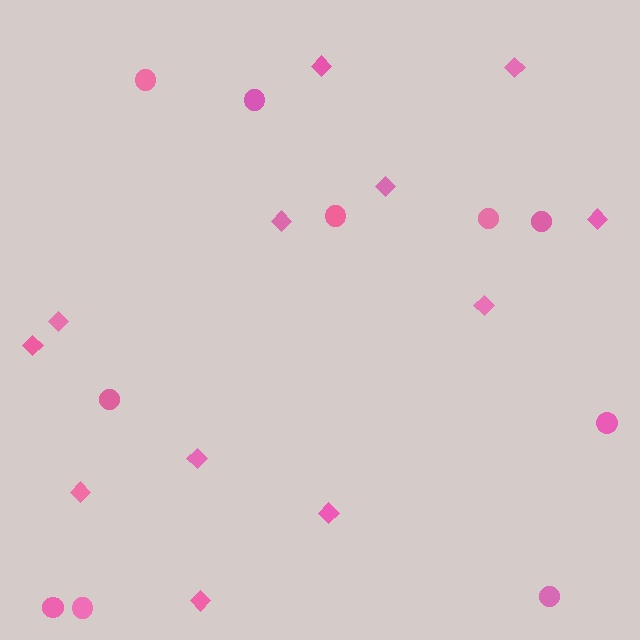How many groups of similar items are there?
There are 2 groups: one group of circles (10) and one group of diamonds (12).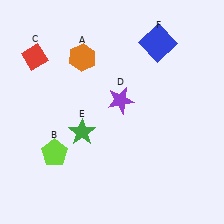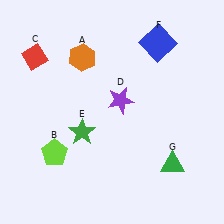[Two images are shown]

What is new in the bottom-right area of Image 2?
A green triangle (G) was added in the bottom-right area of Image 2.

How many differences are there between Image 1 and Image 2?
There is 1 difference between the two images.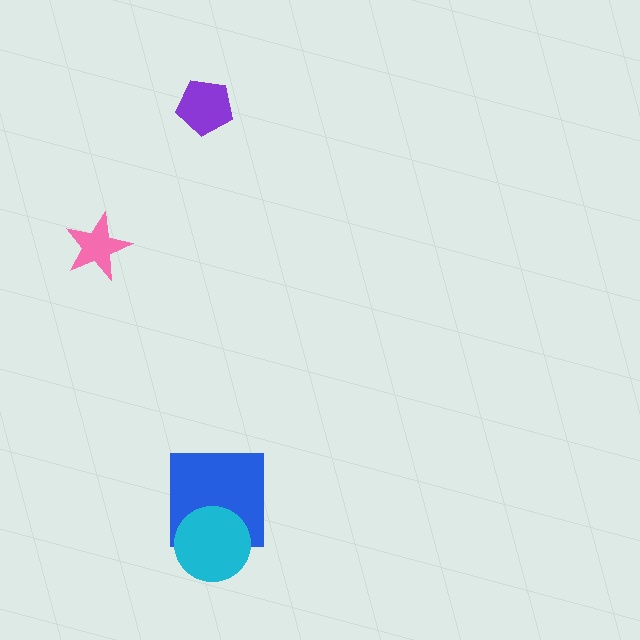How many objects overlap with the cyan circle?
1 object overlaps with the cyan circle.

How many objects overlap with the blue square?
1 object overlaps with the blue square.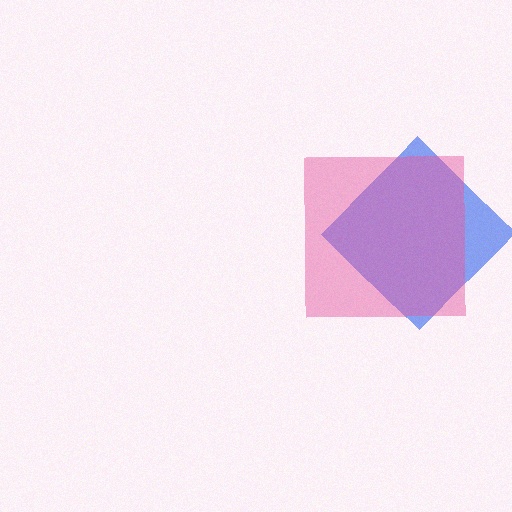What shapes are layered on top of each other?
The layered shapes are: a blue diamond, a pink square.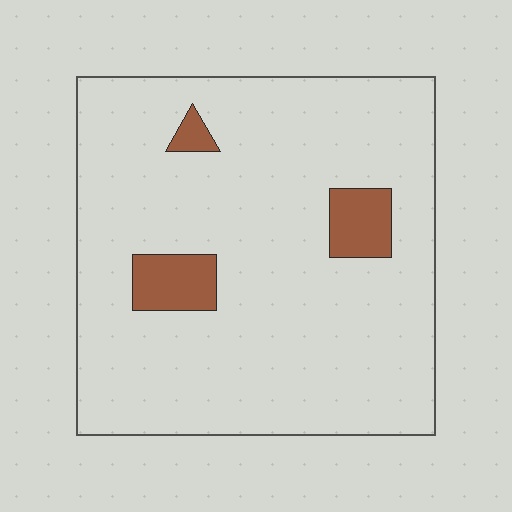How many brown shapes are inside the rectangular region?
3.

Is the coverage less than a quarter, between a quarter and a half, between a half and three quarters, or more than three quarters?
Less than a quarter.